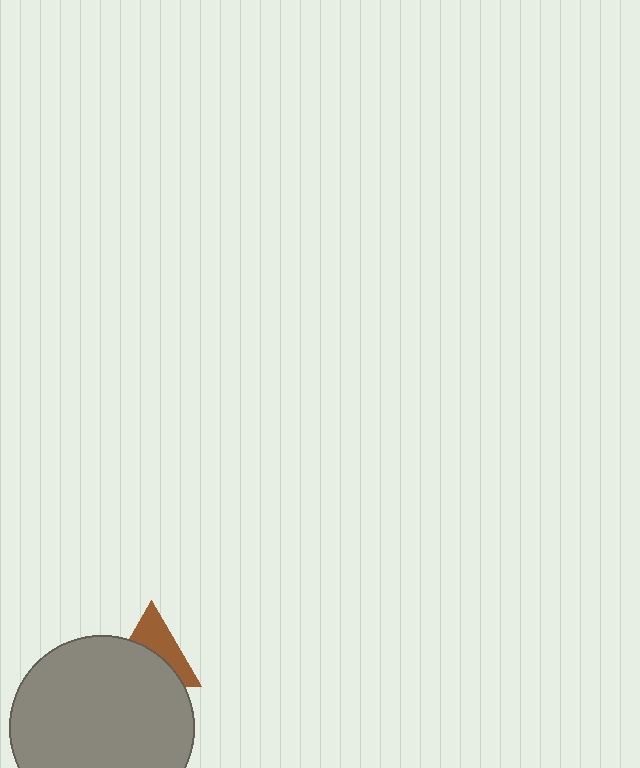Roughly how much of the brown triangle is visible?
About half of it is visible (roughly 45%).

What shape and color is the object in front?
The object in front is a gray circle.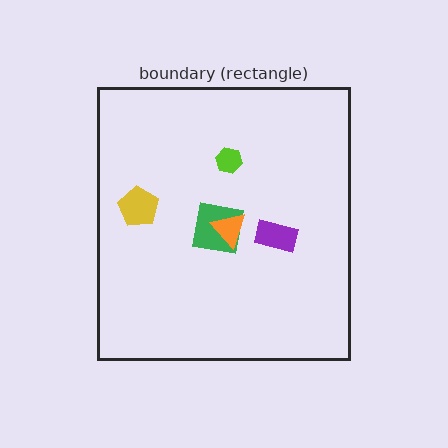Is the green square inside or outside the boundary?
Inside.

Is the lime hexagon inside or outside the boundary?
Inside.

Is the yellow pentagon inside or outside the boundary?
Inside.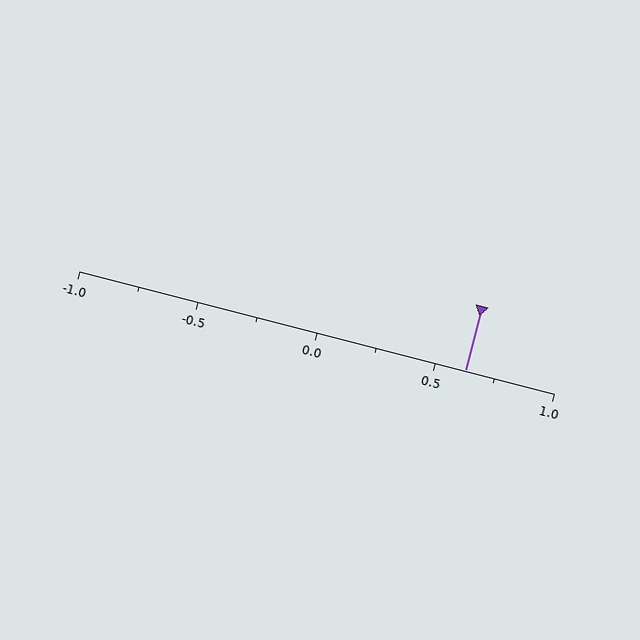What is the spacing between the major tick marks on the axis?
The major ticks are spaced 0.5 apart.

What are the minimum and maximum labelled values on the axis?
The axis runs from -1.0 to 1.0.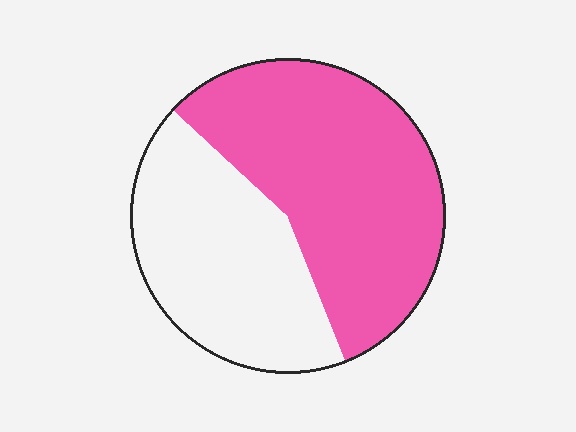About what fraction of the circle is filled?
About three fifths (3/5).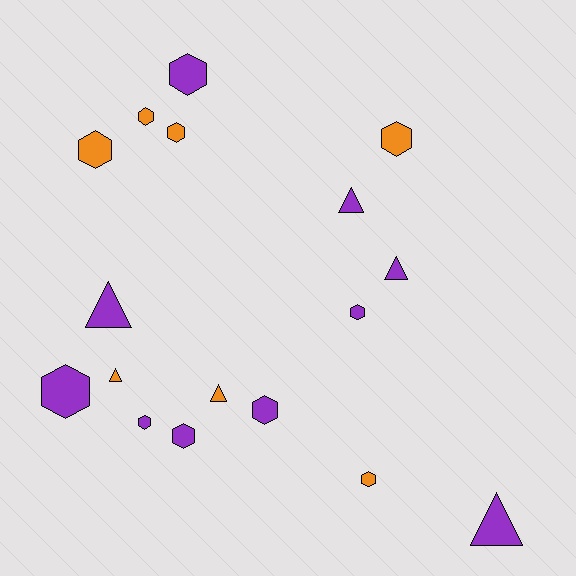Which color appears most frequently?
Purple, with 10 objects.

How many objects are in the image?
There are 17 objects.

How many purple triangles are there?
There are 4 purple triangles.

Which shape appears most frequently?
Hexagon, with 11 objects.